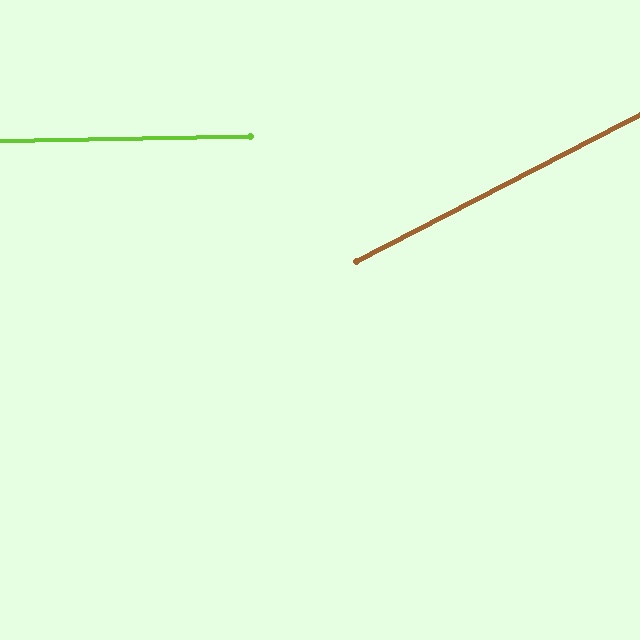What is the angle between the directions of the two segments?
Approximately 27 degrees.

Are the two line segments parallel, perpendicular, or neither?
Neither parallel nor perpendicular — they differ by about 27°.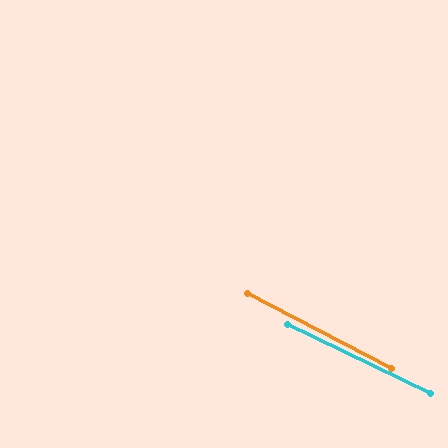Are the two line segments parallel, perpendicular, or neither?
Parallel — their directions differ by only 1.4°.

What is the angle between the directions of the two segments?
Approximately 1 degree.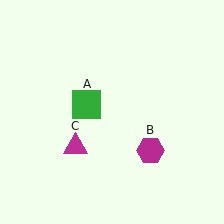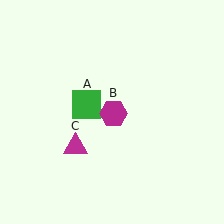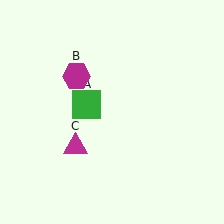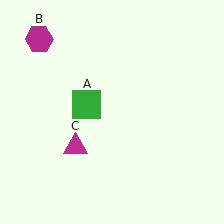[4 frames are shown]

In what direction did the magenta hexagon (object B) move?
The magenta hexagon (object B) moved up and to the left.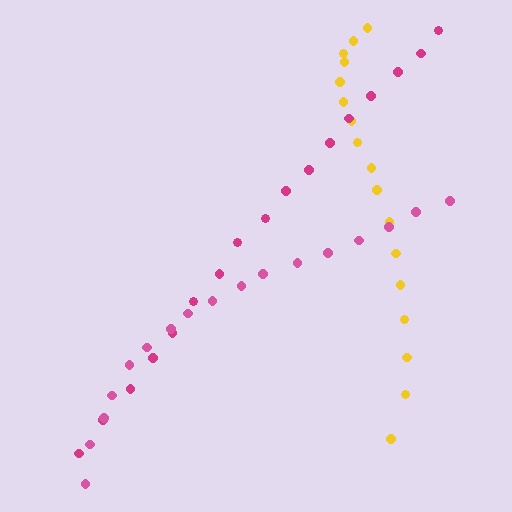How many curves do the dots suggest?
There are 3 distinct paths.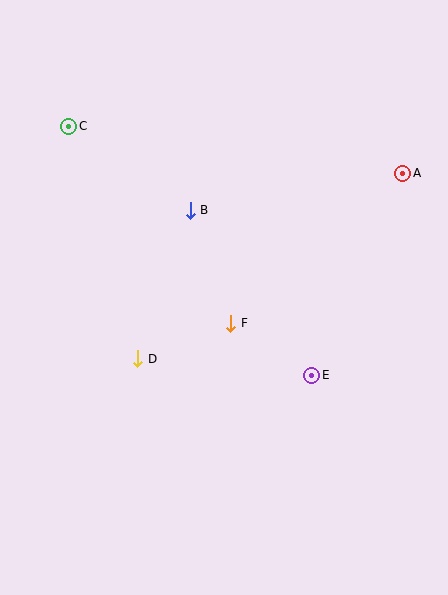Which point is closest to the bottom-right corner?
Point E is closest to the bottom-right corner.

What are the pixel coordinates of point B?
Point B is at (190, 210).